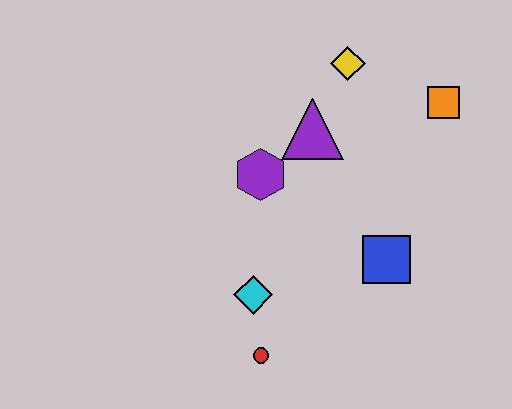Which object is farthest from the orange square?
The red circle is farthest from the orange square.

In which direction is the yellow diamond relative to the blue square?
The yellow diamond is above the blue square.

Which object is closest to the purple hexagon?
The purple triangle is closest to the purple hexagon.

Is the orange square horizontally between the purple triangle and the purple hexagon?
No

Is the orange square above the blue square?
Yes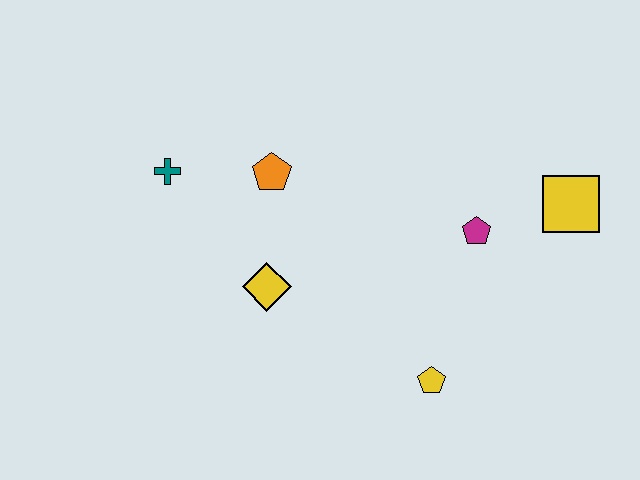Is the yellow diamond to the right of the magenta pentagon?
No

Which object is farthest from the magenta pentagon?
The teal cross is farthest from the magenta pentagon.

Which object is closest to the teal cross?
The orange pentagon is closest to the teal cross.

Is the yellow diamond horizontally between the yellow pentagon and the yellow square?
No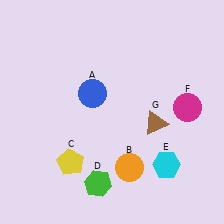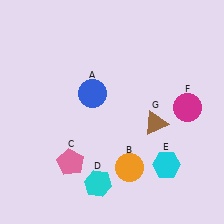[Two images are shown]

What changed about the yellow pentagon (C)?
In Image 1, C is yellow. In Image 2, it changed to pink.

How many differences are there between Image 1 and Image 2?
There are 2 differences between the two images.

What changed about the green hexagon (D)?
In Image 1, D is green. In Image 2, it changed to cyan.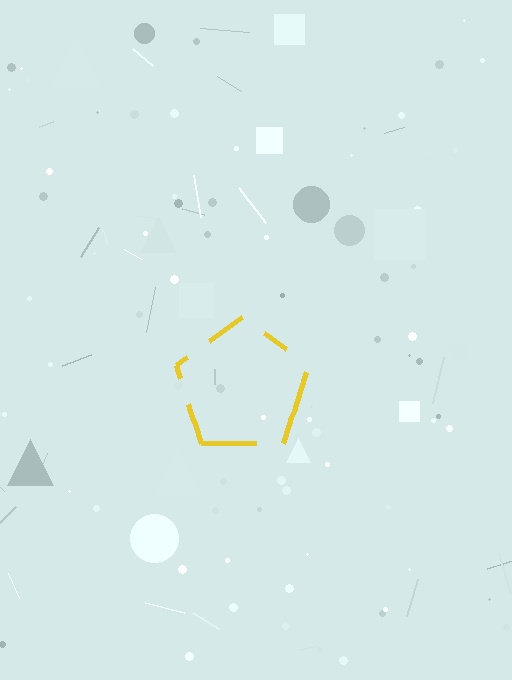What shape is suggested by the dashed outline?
The dashed outline suggests a pentagon.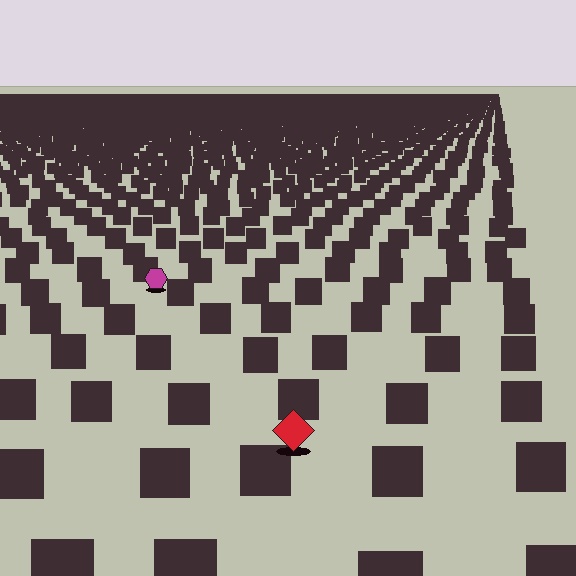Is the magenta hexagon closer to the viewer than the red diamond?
No. The red diamond is closer — you can tell from the texture gradient: the ground texture is coarser near it.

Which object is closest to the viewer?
The red diamond is closest. The texture marks near it are larger and more spread out.